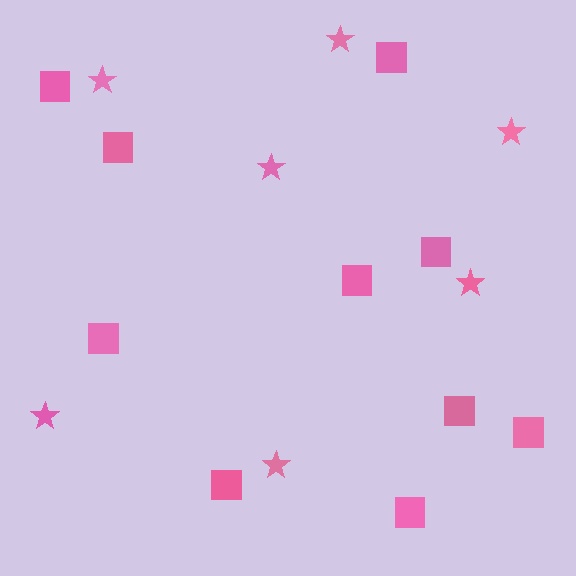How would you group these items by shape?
There are 2 groups: one group of stars (7) and one group of squares (10).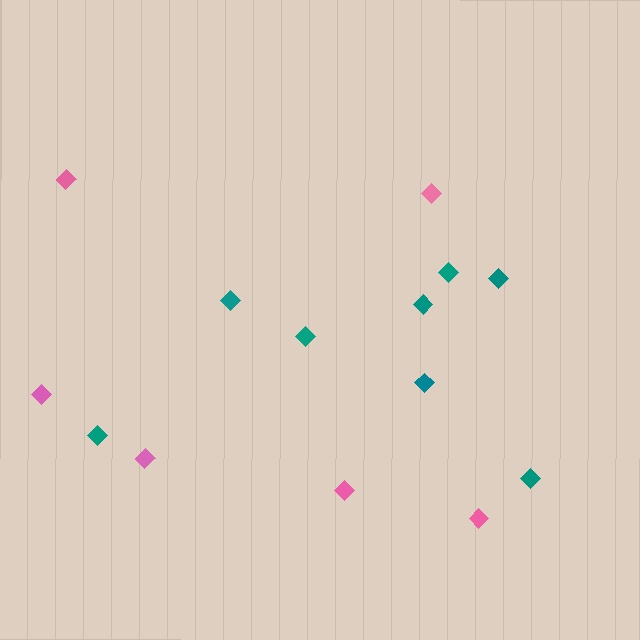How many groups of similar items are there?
There are 2 groups: one group of pink diamonds (6) and one group of teal diamonds (8).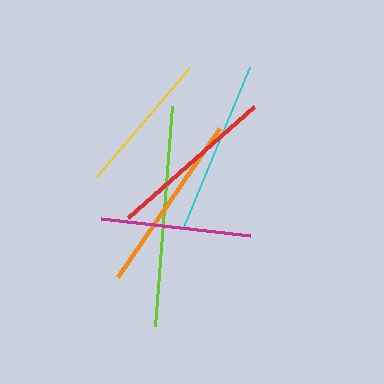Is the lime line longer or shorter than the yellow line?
The lime line is longer than the yellow line.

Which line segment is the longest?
The lime line is the longest at approximately 220 pixels.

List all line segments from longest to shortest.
From longest to shortest: lime, orange, cyan, red, magenta, yellow.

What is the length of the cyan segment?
The cyan segment is approximately 175 pixels long.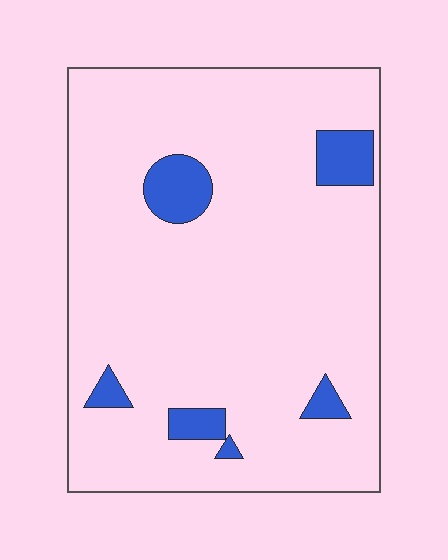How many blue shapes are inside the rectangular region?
6.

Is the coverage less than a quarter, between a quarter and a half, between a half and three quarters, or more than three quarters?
Less than a quarter.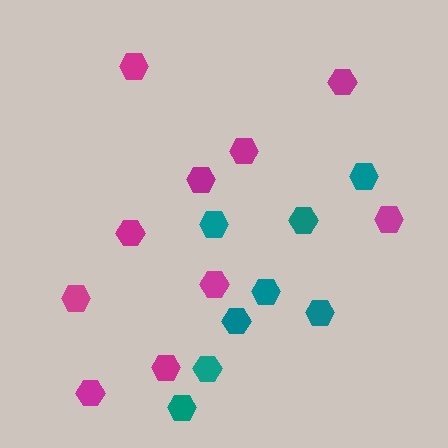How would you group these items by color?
There are 2 groups: one group of teal hexagons (8) and one group of magenta hexagons (10).